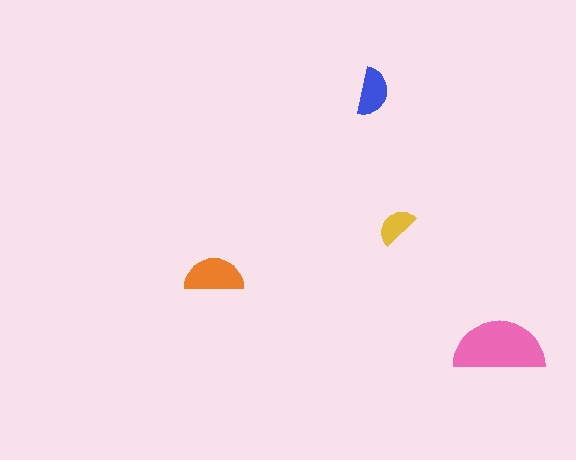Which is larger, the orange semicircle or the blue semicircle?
The orange one.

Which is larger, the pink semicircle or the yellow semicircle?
The pink one.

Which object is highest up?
The blue semicircle is topmost.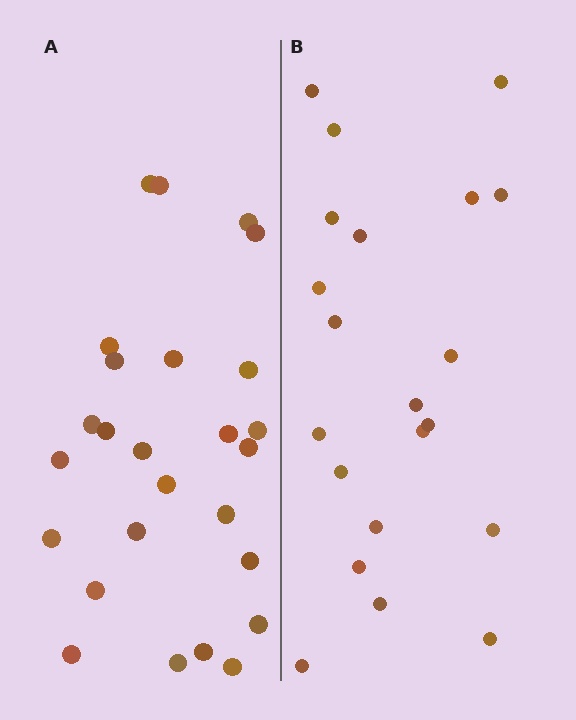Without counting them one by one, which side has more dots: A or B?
Region A (the left region) has more dots.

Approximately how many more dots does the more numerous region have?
Region A has about 5 more dots than region B.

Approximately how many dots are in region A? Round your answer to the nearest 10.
About 30 dots. (The exact count is 26, which rounds to 30.)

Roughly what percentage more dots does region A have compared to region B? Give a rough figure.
About 25% more.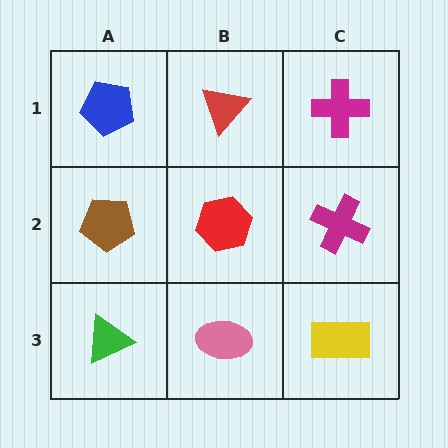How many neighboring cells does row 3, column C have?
2.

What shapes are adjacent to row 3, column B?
A red hexagon (row 2, column B), a green triangle (row 3, column A), a yellow rectangle (row 3, column C).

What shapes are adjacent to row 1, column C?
A magenta cross (row 2, column C), a red triangle (row 1, column B).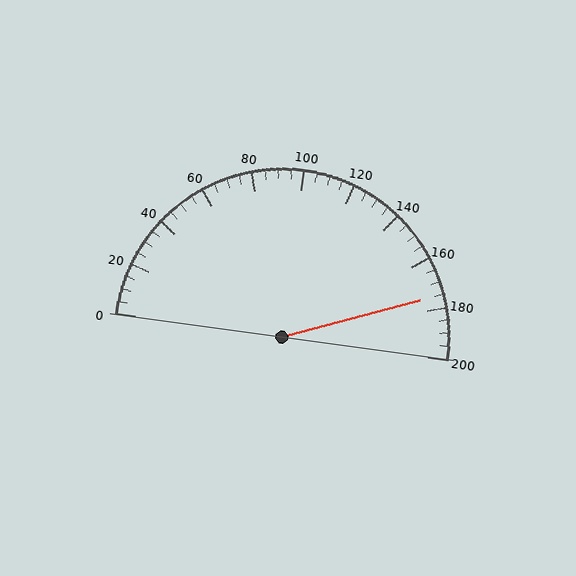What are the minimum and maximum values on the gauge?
The gauge ranges from 0 to 200.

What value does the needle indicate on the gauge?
The needle indicates approximately 175.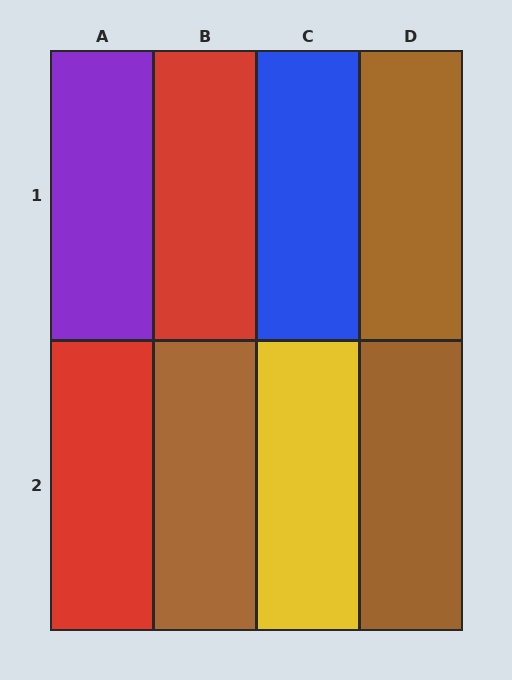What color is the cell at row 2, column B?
Brown.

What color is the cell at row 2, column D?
Brown.